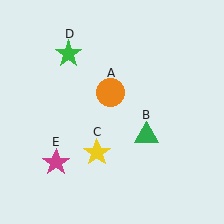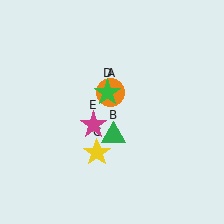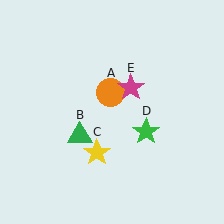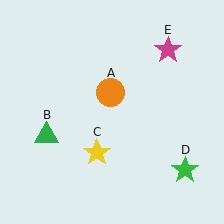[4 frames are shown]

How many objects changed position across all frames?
3 objects changed position: green triangle (object B), green star (object D), magenta star (object E).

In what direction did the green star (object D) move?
The green star (object D) moved down and to the right.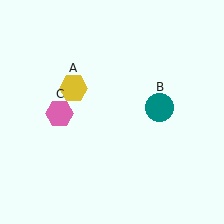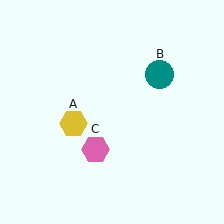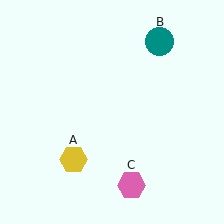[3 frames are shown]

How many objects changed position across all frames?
3 objects changed position: yellow hexagon (object A), teal circle (object B), pink hexagon (object C).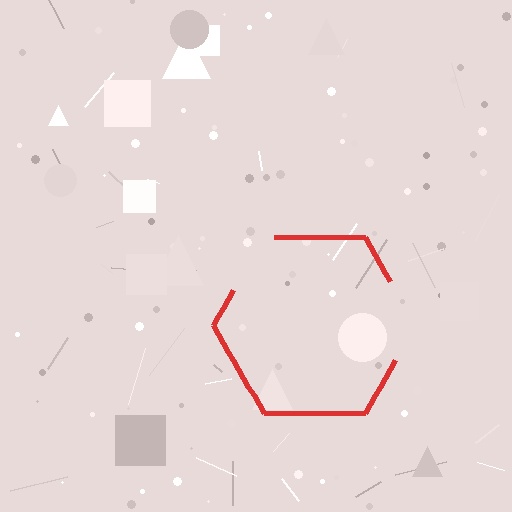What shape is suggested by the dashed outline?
The dashed outline suggests a hexagon.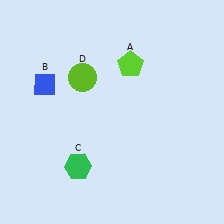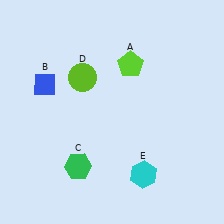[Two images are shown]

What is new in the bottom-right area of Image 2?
A cyan hexagon (E) was added in the bottom-right area of Image 2.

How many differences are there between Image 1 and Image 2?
There is 1 difference between the two images.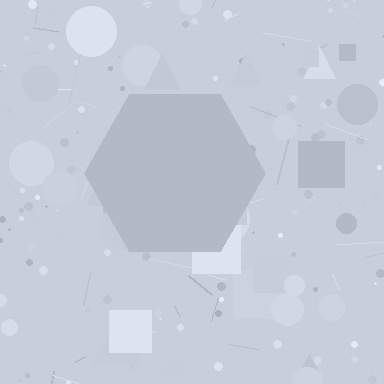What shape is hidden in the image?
A hexagon is hidden in the image.